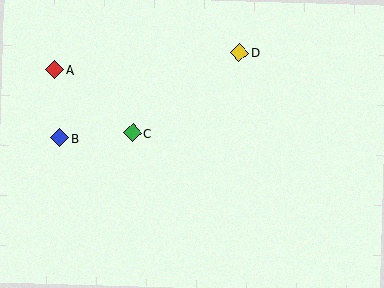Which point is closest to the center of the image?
Point C at (133, 133) is closest to the center.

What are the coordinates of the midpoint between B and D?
The midpoint between B and D is at (150, 95).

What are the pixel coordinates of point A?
Point A is at (55, 70).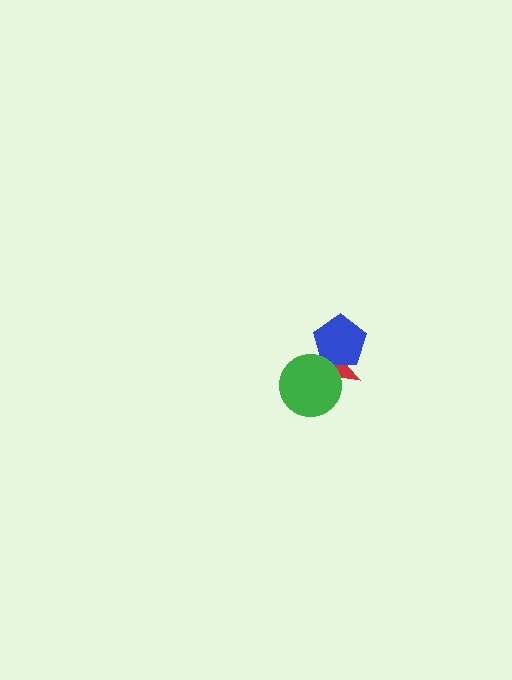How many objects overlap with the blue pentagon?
2 objects overlap with the blue pentagon.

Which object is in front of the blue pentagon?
The green circle is in front of the blue pentagon.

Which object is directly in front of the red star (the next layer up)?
The blue pentagon is directly in front of the red star.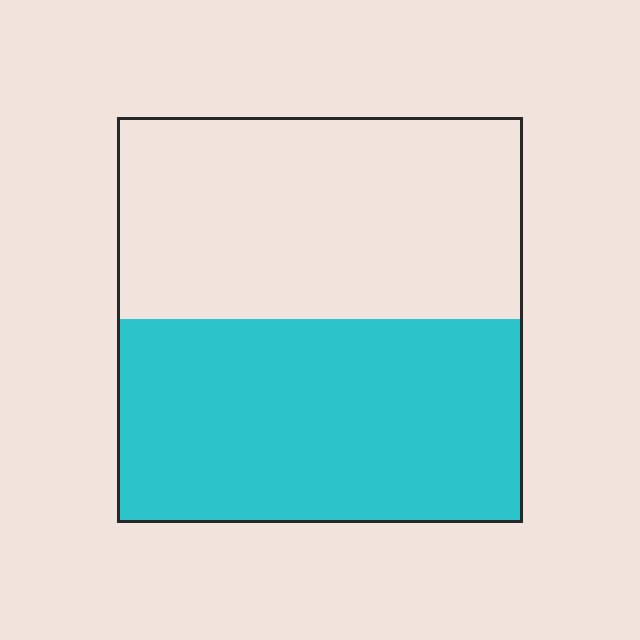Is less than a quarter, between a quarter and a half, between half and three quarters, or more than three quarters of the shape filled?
Between half and three quarters.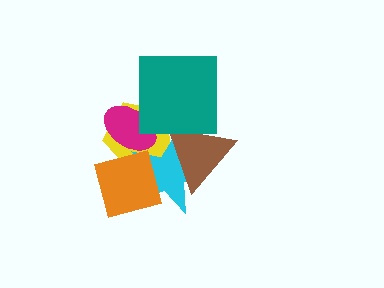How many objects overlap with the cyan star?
4 objects overlap with the cyan star.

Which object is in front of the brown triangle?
The teal square is in front of the brown triangle.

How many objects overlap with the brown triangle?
3 objects overlap with the brown triangle.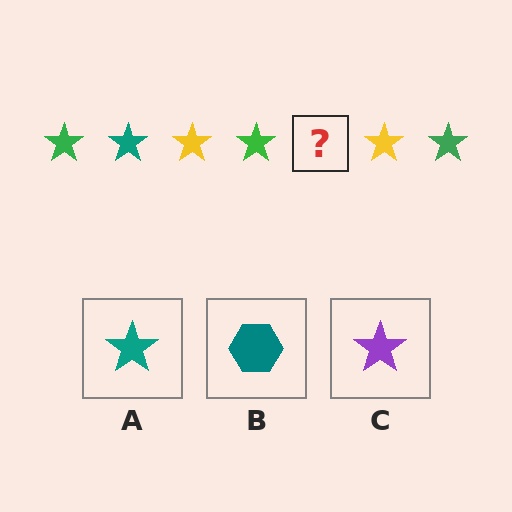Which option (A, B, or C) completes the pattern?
A.